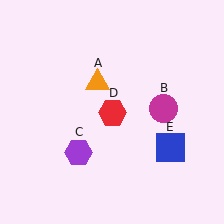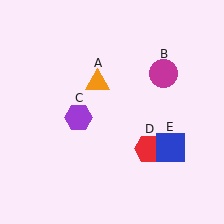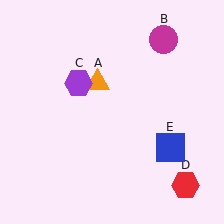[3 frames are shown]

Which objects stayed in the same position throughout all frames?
Orange triangle (object A) and blue square (object E) remained stationary.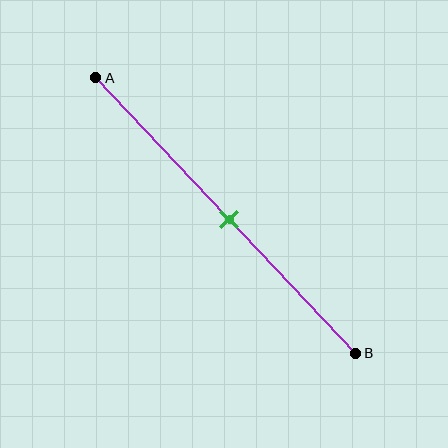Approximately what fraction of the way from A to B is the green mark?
The green mark is approximately 50% of the way from A to B.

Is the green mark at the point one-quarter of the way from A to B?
No, the mark is at about 50% from A, not at the 25% one-quarter point.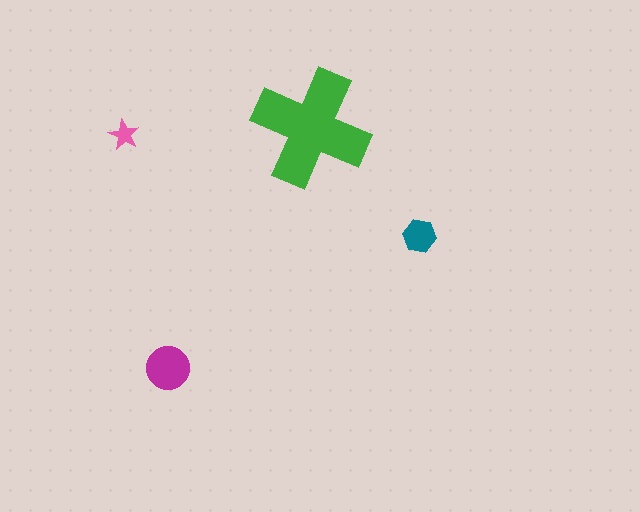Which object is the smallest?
The pink star.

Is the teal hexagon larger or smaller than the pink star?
Larger.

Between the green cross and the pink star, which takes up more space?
The green cross.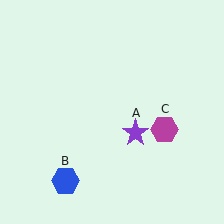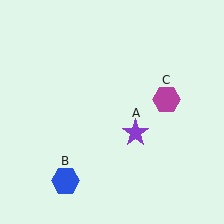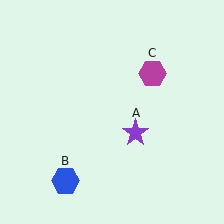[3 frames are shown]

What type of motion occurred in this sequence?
The magenta hexagon (object C) rotated counterclockwise around the center of the scene.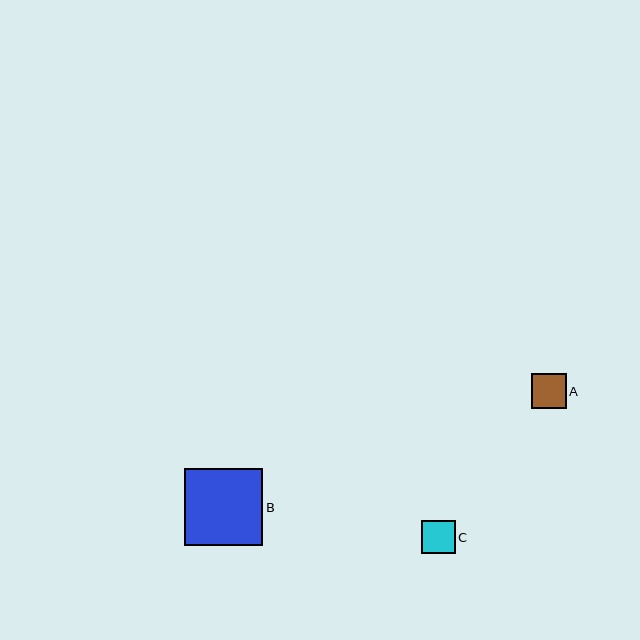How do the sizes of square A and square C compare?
Square A and square C are approximately the same size.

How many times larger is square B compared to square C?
Square B is approximately 2.3 times the size of square C.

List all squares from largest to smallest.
From largest to smallest: B, A, C.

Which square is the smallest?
Square C is the smallest with a size of approximately 33 pixels.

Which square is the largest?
Square B is the largest with a size of approximately 78 pixels.